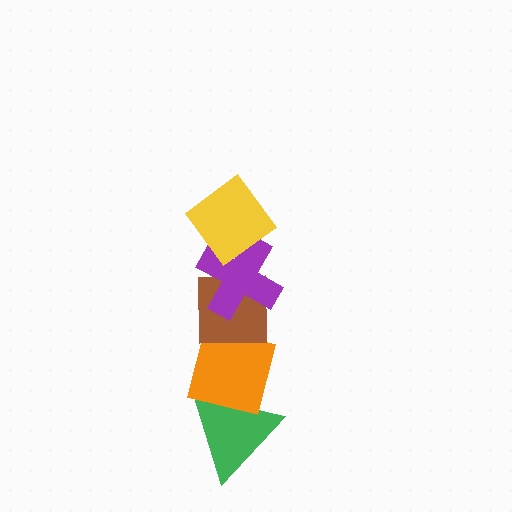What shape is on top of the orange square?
The brown square is on top of the orange square.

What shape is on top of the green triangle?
The orange square is on top of the green triangle.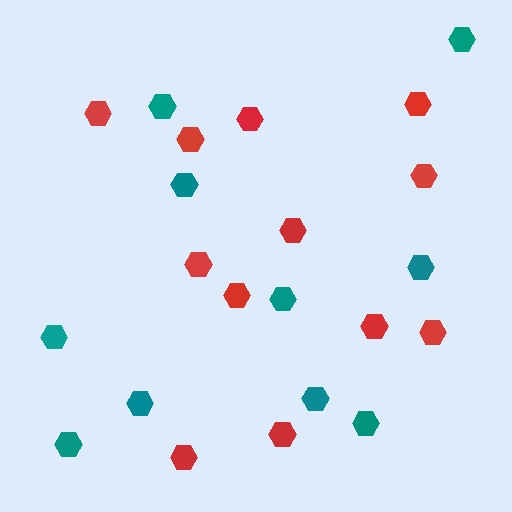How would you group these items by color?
There are 2 groups: one group of red hexagons (12) and one group of teal hexagons (10).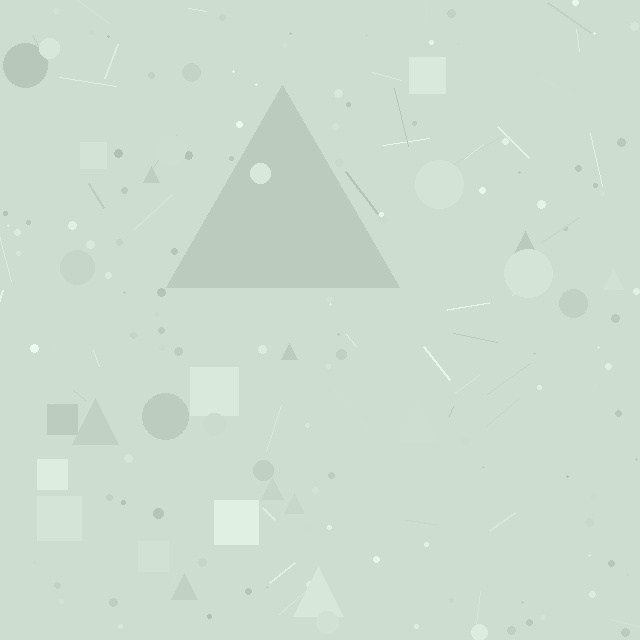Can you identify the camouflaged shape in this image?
The camouflaged shape is a triangle.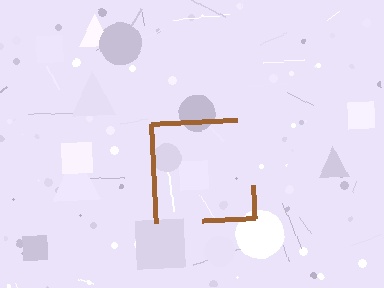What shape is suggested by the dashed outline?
The dashed outline suggests a square.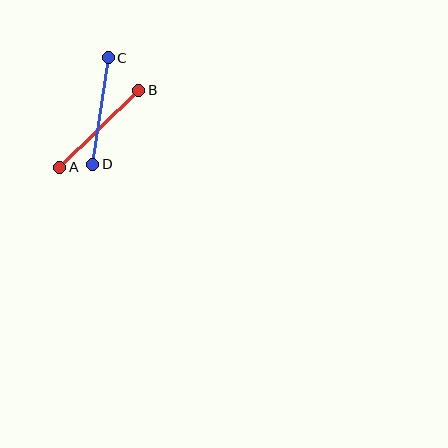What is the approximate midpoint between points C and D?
The midpoint is at approximately (101, 111) pixels.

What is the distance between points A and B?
The distance is approximately 110 pixels.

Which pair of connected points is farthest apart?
Points A and B are farthest apart.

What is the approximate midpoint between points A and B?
The midpoint is at approximately (99, 129) pixels.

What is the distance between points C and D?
The distance is approximately 107 pixels.